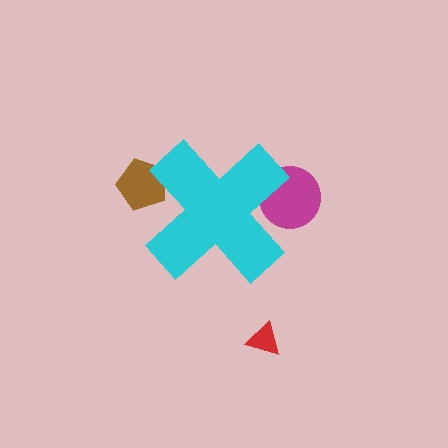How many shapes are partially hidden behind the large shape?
2 shapes are partially hidden.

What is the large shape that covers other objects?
A cyan cross.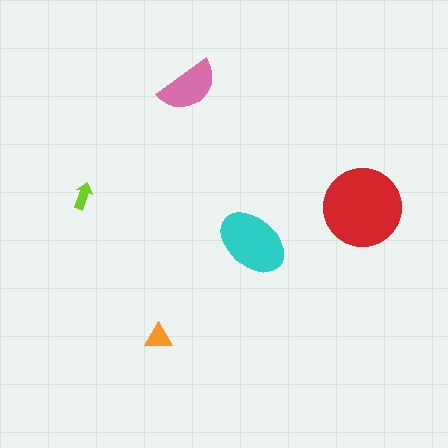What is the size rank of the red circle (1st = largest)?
1st.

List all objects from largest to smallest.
The red circle, the cyan ellipse, the pink semicircle, the orange triangle, the lime arrow.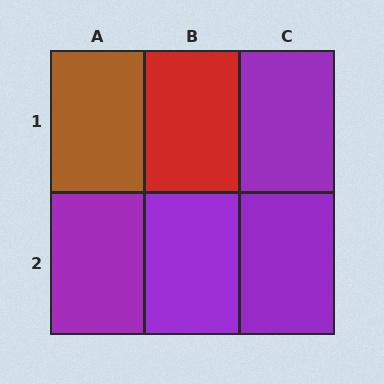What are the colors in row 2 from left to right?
Purple, purple, purple.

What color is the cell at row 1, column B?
Red.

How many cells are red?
1 cell is red.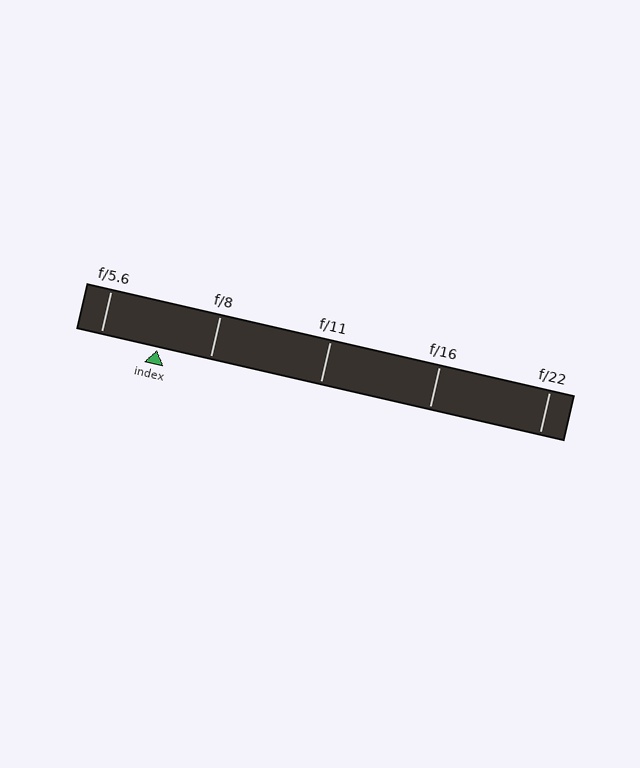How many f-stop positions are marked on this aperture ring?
There are 5 f-stop positions marked.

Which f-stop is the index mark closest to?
The index mark is closest to f/8.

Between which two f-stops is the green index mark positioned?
The index mark is between f/5.6 and f/8.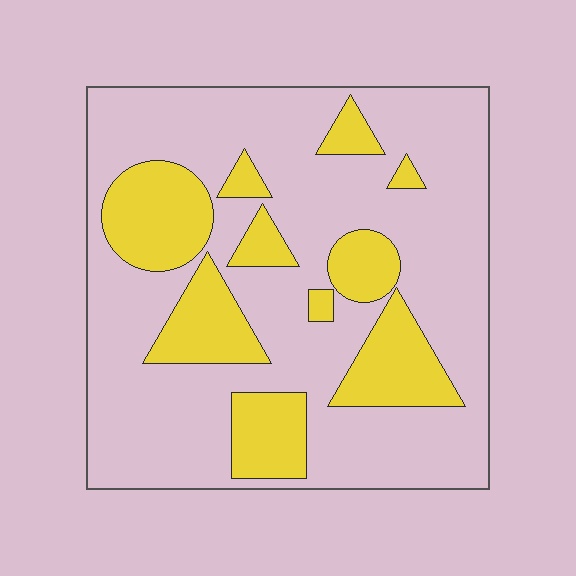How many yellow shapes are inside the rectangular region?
10.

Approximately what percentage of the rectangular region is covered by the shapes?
Approximately 25%.